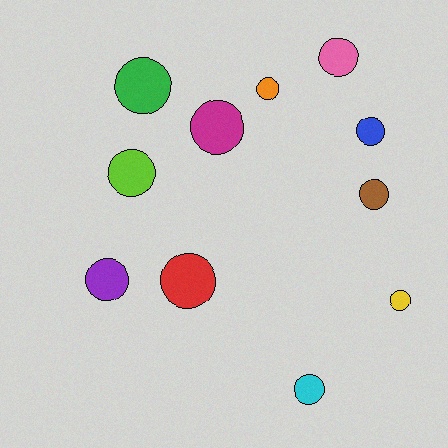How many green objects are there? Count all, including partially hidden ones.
There is 1 green object.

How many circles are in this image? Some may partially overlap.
There are 11 circles.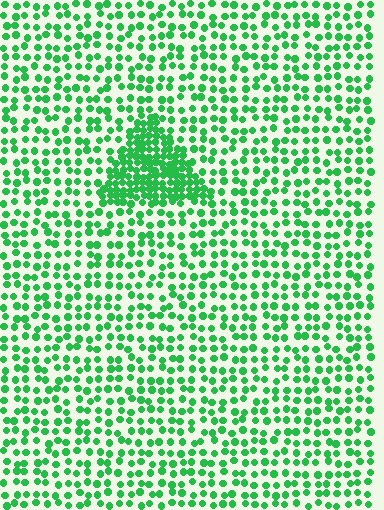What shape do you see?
I see a triangle.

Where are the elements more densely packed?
The elements are more densely packed inside the triangle boundary.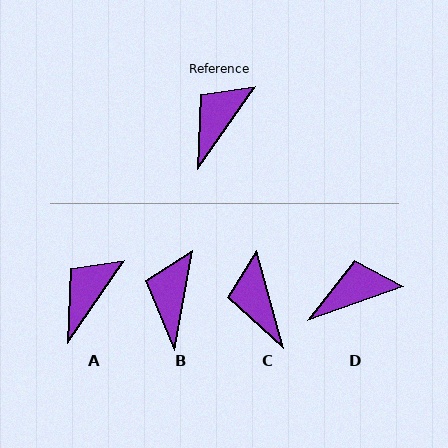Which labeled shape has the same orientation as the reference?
A.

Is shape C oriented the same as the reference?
No, it is off by about 50 degrees.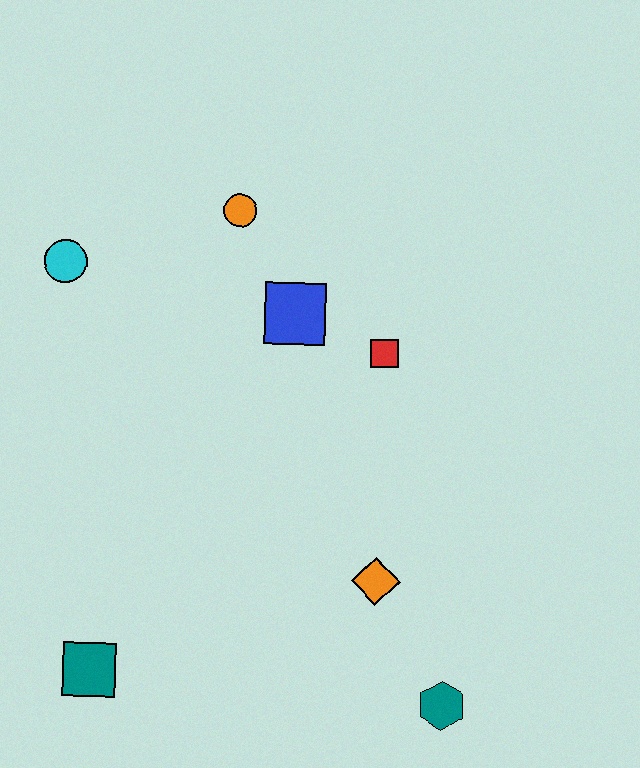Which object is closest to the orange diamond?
The teal hexagon is closest to the orange diamond.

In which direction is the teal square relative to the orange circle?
The teal square is below the orange circle.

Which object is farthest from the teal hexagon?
The cyan circle is farthest from the teal hexagon.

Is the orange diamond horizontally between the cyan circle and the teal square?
No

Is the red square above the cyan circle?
No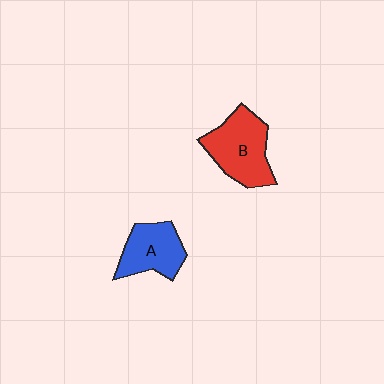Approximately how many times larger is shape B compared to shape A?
Approximately 1.3 times.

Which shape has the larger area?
Shape B (red).